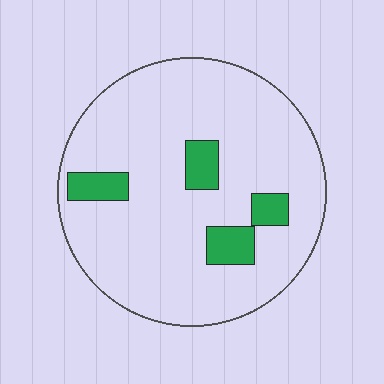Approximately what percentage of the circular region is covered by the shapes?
Approximately 10%.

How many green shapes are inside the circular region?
4.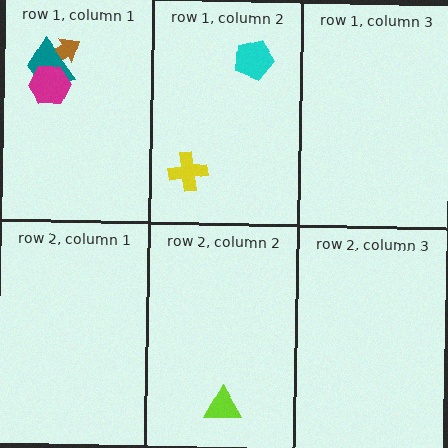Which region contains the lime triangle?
The row 2, column 2 region.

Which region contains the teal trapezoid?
The row 1, column 1 region.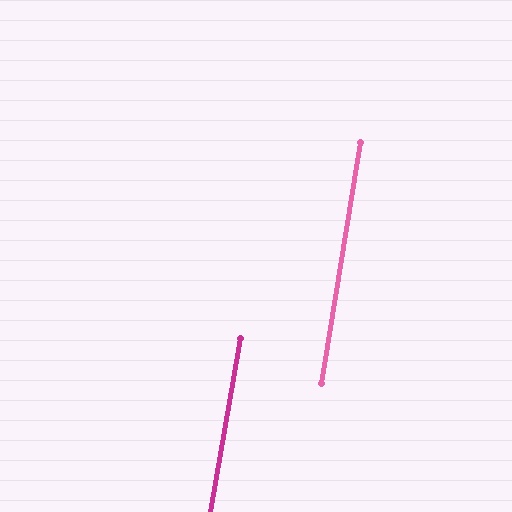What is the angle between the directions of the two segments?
Approximately 0 degrees.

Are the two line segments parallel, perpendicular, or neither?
Parallel — their directions differ by only 0.4°.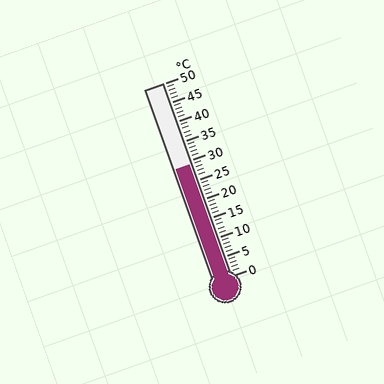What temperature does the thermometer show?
The thermometer shows approximately 29°C.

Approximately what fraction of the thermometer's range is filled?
The thermometer is filled to approximately 60% of its range.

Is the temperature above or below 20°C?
The temperature is above 20°C.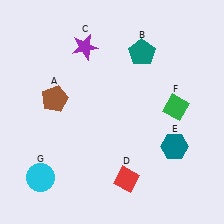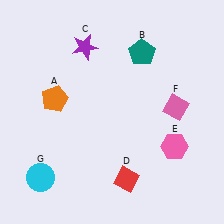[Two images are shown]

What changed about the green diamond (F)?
In Image 1, F is green. In Image 2, it changed to pink.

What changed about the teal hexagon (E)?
In Image 1, E is teal. In Image 2, it changed to pink.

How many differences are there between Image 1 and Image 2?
There are 3 differences between the two images.